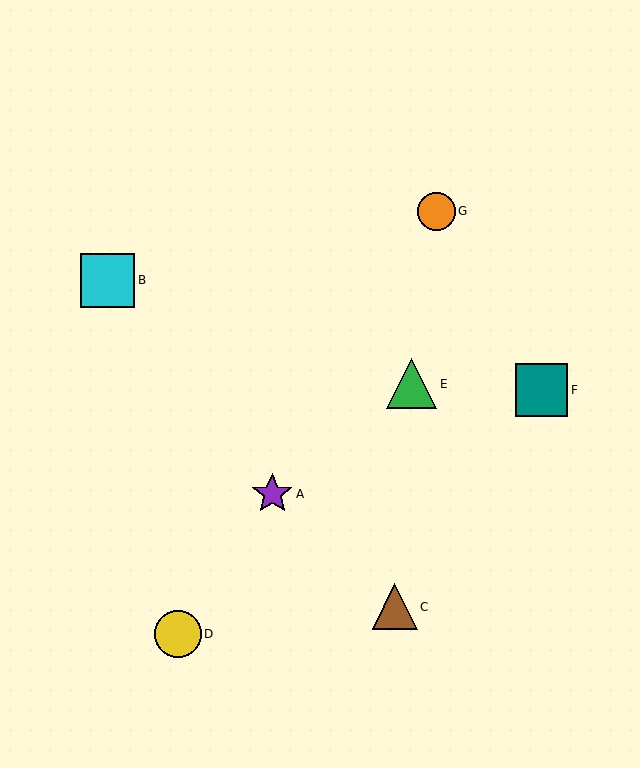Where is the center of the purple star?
The center of the purple star is at (272, 494).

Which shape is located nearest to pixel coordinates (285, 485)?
The purple star (labeled A) at (272, 494) is nearest to that location.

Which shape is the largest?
The cyan square (labeled B) is the largest.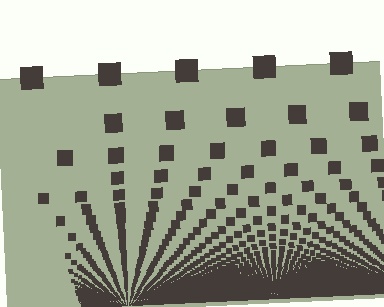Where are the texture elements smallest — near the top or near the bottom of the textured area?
Near the bottom.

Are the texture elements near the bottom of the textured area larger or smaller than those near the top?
Smaller. The gradient is inverted — elements near the bottom are smaller and denser.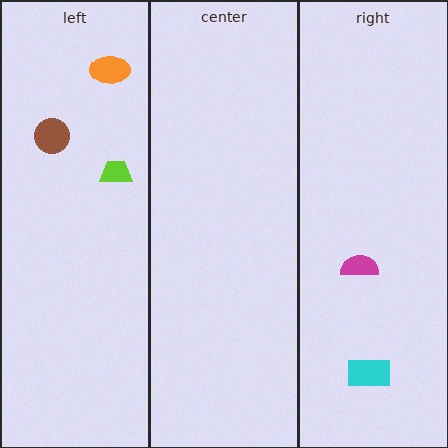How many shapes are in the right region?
2.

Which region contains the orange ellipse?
The left region.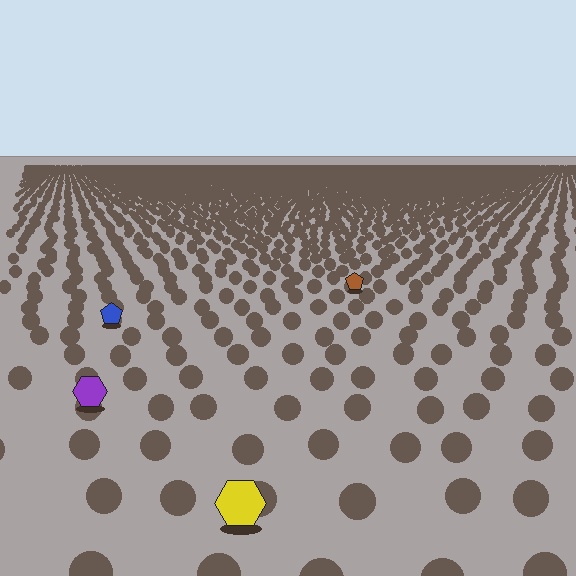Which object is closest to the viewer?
The yellow hexagon is closest. The texture marks near it are larger and more spread out.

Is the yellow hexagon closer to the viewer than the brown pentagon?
Yes. The yellow hexagon is closer — you can tell from the texture gradient: the ground texture is coarser near it.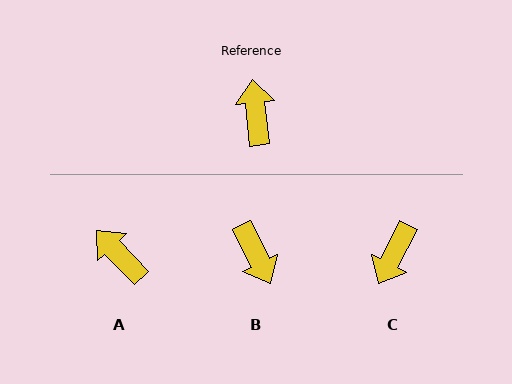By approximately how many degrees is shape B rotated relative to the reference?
Approximately 160 degrees clockwise.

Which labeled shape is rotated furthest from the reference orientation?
B, about 160 degrees away.